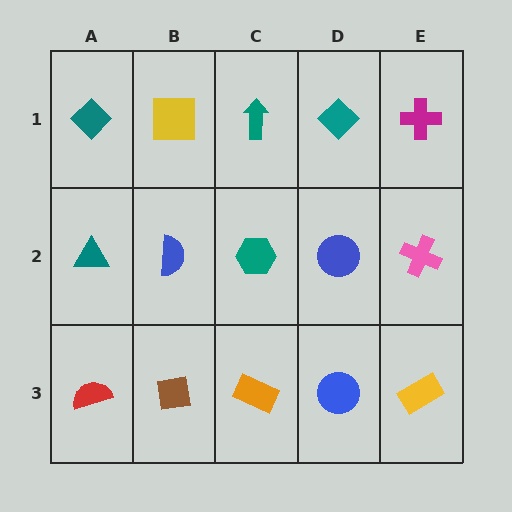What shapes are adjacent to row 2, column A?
A teal diamond (row 1, column A), a red semicircle (row 3, column A), a blue semicircle (row 2, column B).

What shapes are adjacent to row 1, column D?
A blue circle (row 2, column D), a teal arrow (row 1, column C), a magenta cross (row 1, column E).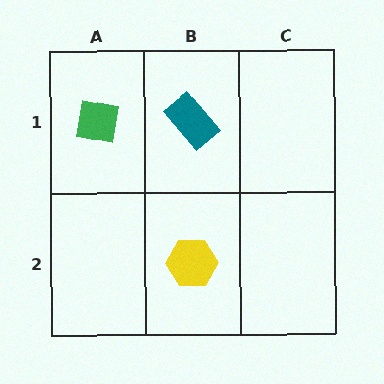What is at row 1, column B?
A teal rectangle.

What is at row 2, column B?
A yellow hexagon.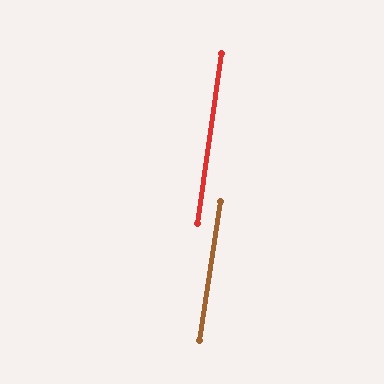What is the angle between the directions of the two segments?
Approximately 0 degrees.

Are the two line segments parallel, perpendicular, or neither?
Parallel — their directions differ by only 0.4°.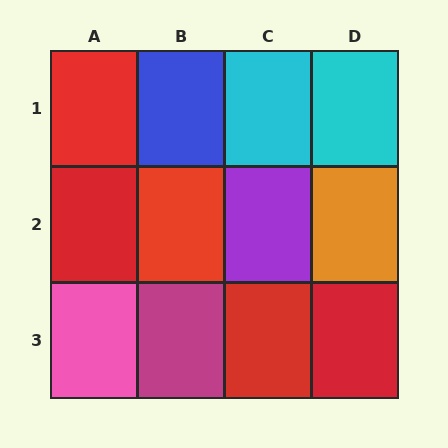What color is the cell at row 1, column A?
Red.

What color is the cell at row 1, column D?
Cyan.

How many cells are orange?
1 cell is orange.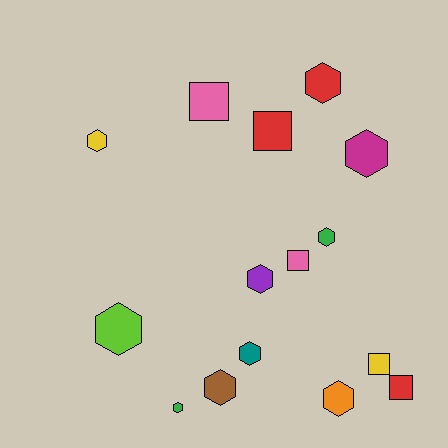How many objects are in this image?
There are 15 objects.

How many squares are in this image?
There are 5 squares.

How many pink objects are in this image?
There are 2 pink objects.